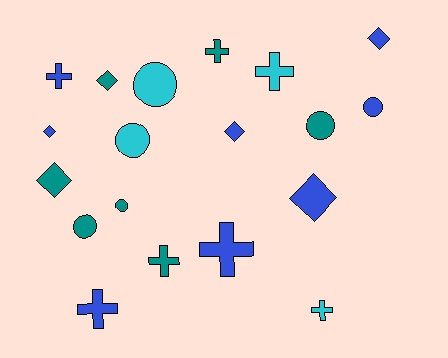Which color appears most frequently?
Blue, with 8 objects.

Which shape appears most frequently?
Cross, with 7 objects.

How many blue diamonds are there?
There are 4 blue diamonds.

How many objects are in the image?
There are 19 objects.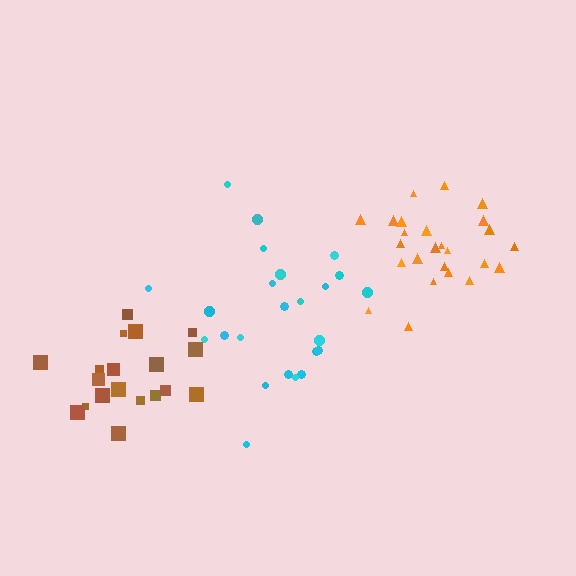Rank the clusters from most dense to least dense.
brown, orange, cyan.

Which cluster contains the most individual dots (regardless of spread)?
Orange (25).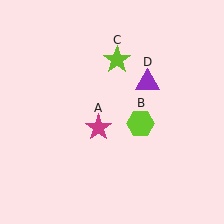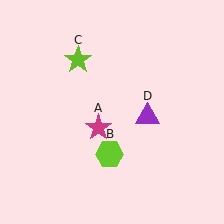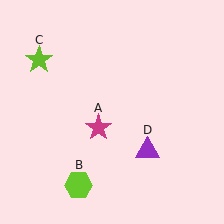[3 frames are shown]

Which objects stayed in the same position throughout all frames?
Magenta star (object A) remained stationary.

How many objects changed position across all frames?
3 objects changed position: lime hexagon (object B), lime star (object C), purple triangle (object D).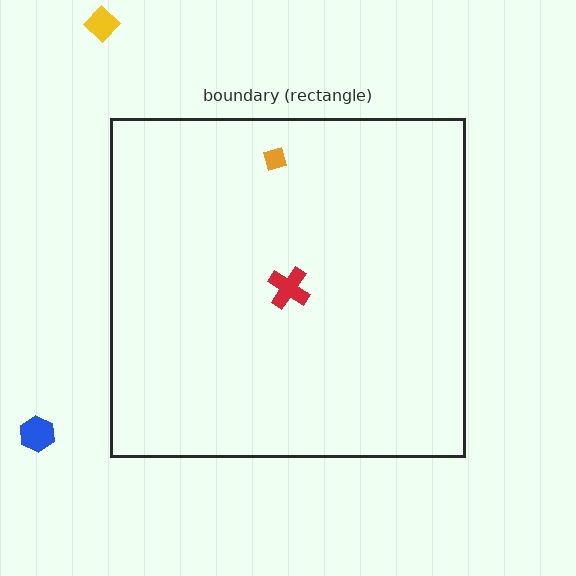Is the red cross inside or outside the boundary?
Inside.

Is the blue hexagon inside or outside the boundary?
Outside.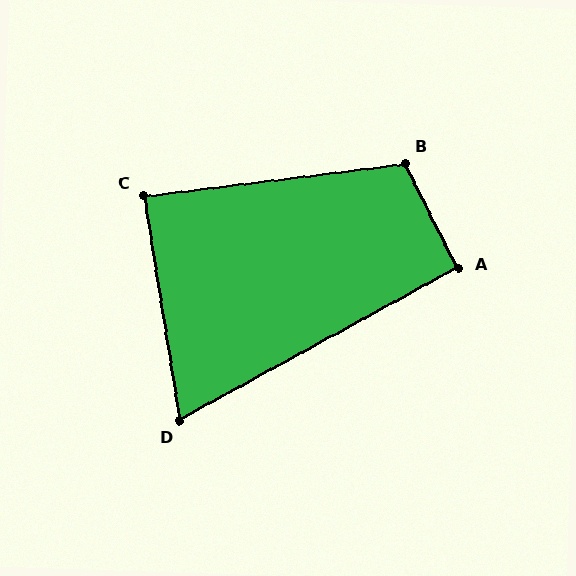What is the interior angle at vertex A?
Approximately 92 degrees (approximately right).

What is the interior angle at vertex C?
Approximately 88 degrees (approximately right).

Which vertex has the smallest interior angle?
D, at approximately 70 degrees.